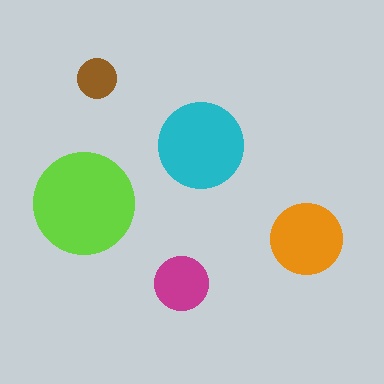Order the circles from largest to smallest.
the lime one, the cyan one, the orange one, the magenta one, the brown one.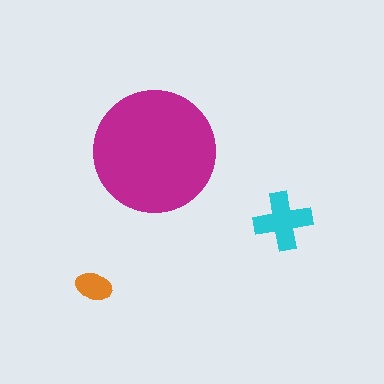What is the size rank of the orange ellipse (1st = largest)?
3rd.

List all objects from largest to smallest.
The magenta circle, the cyan cross, the orange ellipse.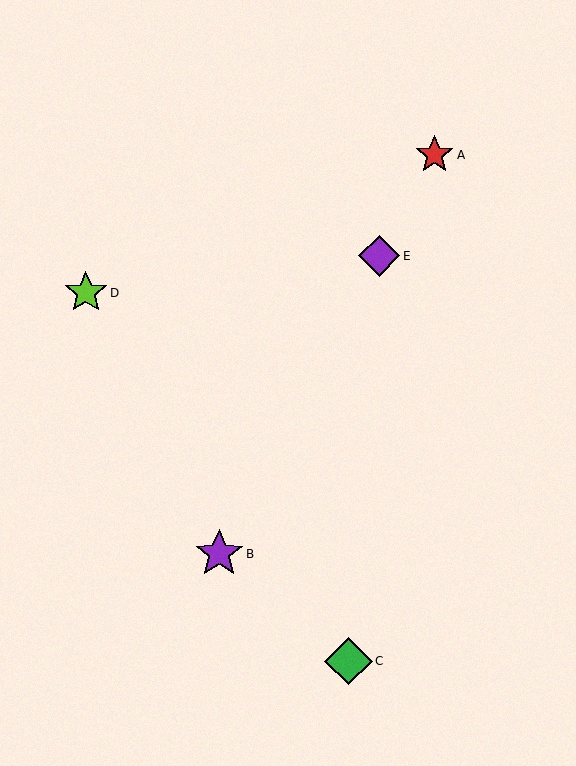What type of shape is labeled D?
Shape D is a lime star.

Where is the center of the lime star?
The center of the lime star is at (86, 293).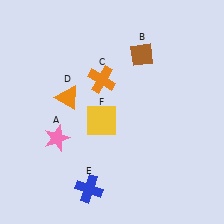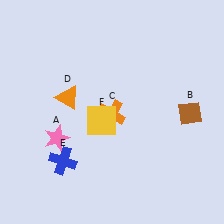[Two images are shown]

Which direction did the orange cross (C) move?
The orange cross (C) moved down.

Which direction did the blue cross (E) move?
The blue cross (E) moved up.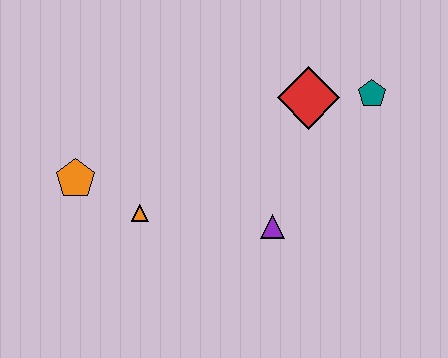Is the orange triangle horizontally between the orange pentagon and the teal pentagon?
Yes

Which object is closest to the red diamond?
The teal pentagon is closest to the red diamond.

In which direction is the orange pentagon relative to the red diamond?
The orange pentagon is to the left of the red diamond.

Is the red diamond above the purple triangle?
Yes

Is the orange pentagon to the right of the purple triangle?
No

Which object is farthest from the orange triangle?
The teal pentagon is farthest from the orange triangle.